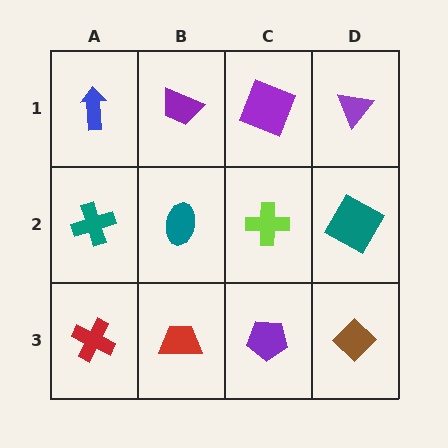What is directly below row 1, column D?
A teal square.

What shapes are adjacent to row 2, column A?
A blue arrow (row 1, column A), a red cross (row 3, column A), a teal ellipse (row 2, column B).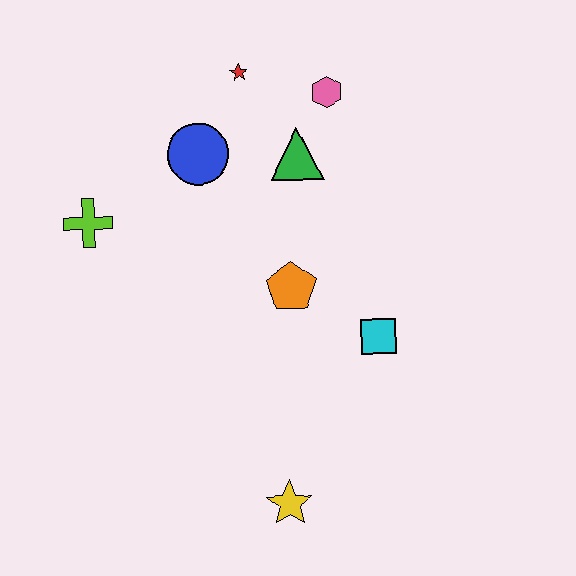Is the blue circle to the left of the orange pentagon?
Yes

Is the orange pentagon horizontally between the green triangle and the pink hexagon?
No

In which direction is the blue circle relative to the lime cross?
The blue circle is to the right of the lime cross.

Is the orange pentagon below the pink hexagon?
Yes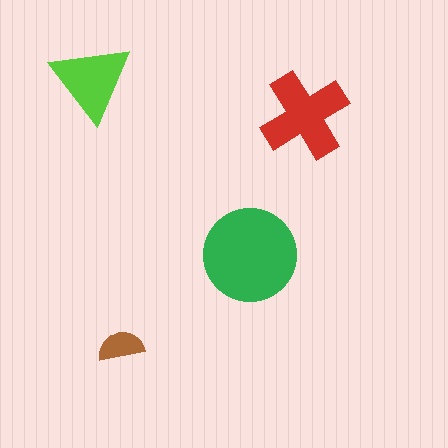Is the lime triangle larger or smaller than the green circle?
Smaller.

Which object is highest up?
The lime triangle is topmost.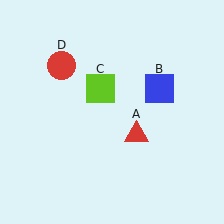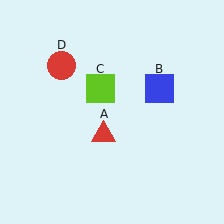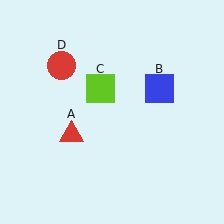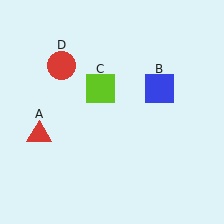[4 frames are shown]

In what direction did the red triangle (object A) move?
The red triangle (object A) moved left.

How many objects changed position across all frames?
1 object changed position: red triangle (object A).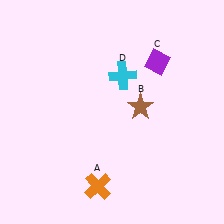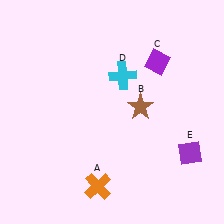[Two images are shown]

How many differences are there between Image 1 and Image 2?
There is 1 difference between the two images.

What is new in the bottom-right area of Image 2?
A purple diamond (E) was added in the bottom-right area of Image 2.